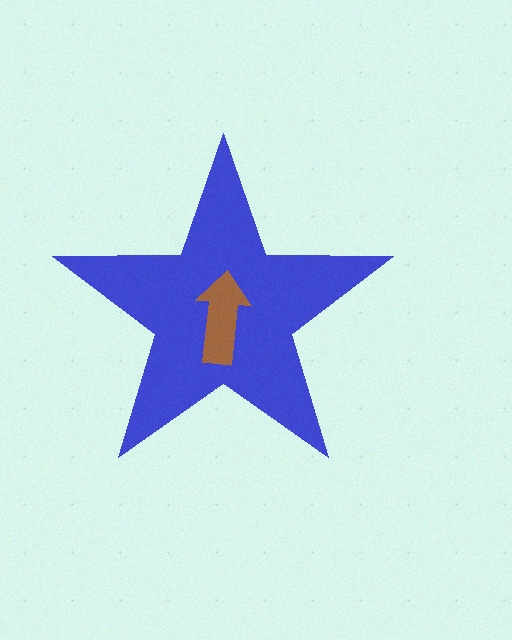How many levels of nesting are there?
2.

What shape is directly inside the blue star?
The brown arrow.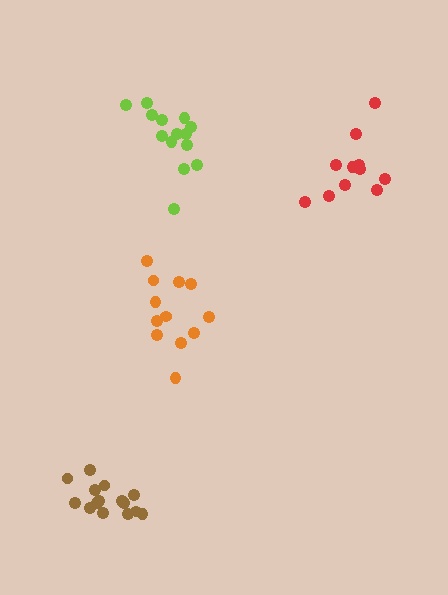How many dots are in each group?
Group 1: 11 dots, Group 2: 12 dots, Group 3: 14 dots, Group 4: 15 dots (52 total).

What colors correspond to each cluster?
The clusters are colored: red, orange, lime, brown.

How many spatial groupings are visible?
There are 4 spatial groupings.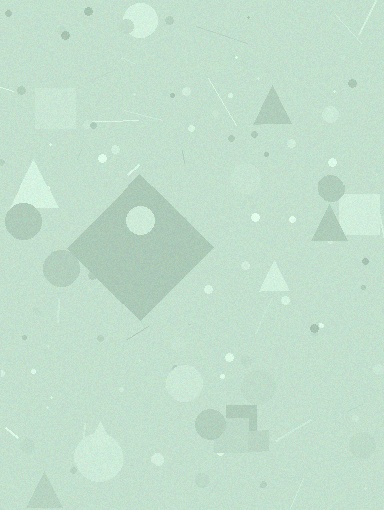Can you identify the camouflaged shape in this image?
The camouflaged shape is a diamond.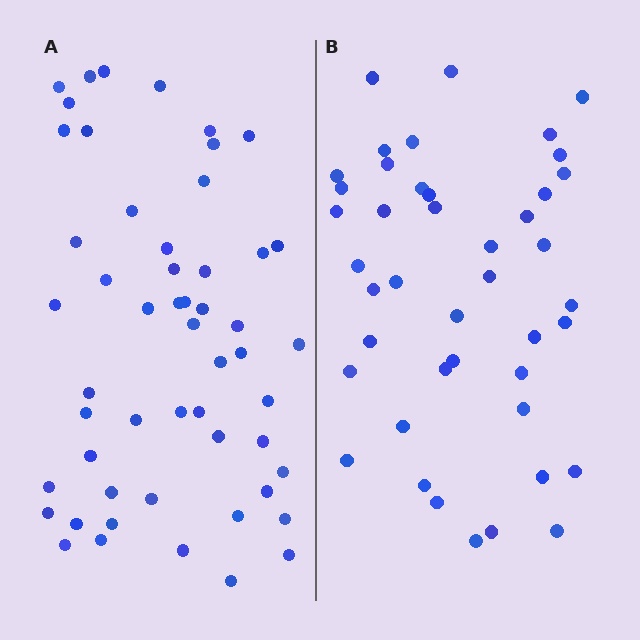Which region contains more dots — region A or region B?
Region A (the left region) has more dots.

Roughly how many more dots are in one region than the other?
Region A has roughly 10 or so more dots than region B.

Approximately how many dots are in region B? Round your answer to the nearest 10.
About 40 dots. (The exact count is 43, which rounds to 40.)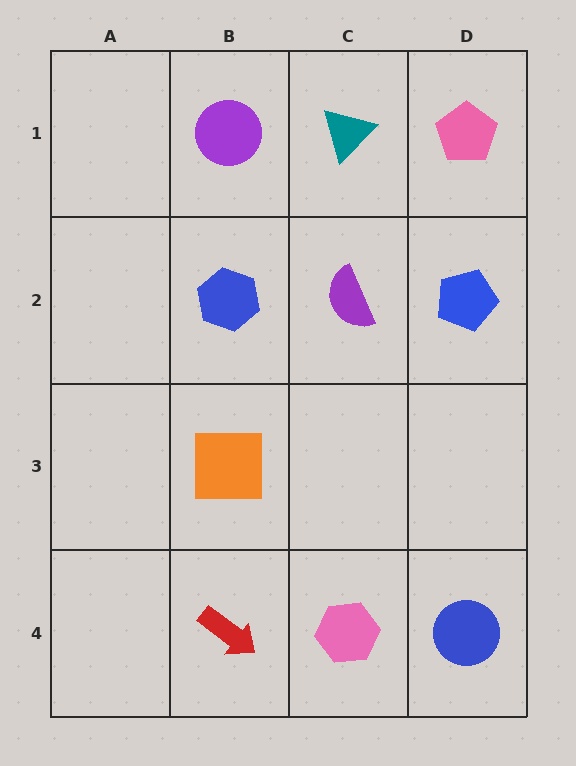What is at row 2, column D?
A blue pentagon.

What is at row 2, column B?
A blue hexagon.